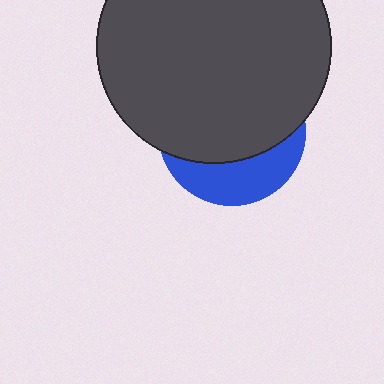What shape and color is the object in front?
The object in front is a dark gray circle.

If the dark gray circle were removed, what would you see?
You would see the complete blue circle.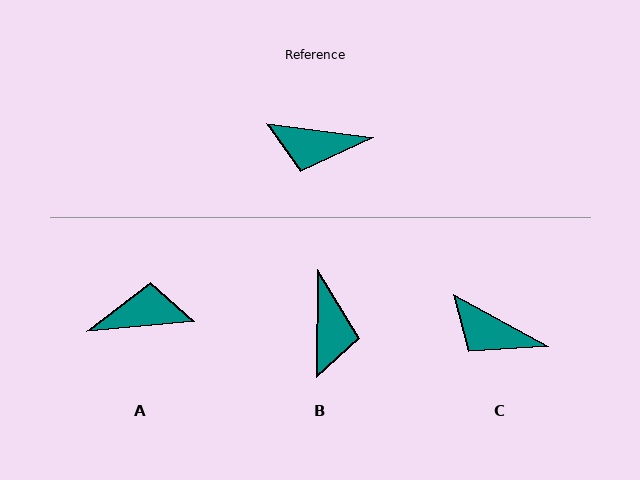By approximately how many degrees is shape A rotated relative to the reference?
Approximately 167 degrees clockwise.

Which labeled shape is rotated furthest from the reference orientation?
A, about 167 degrees away.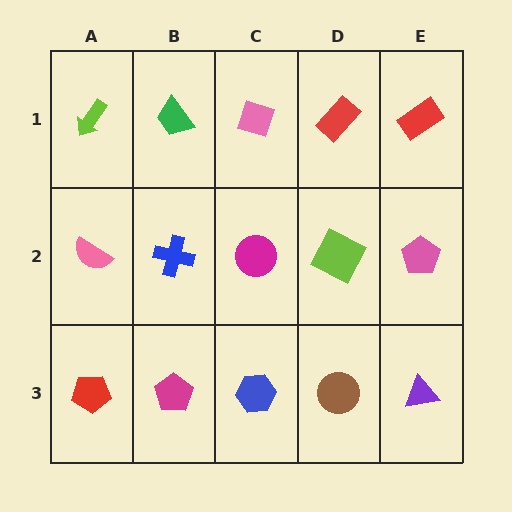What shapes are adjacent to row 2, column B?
A green trapezoid (row 1, column B), a magenta pentagon (row 3, column B), a pink semicircle (row 2, column A), a magenta circle (row 2, column C).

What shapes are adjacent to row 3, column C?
A magenta circle (row 2, column C), a magenta pentagon (row 3, column B), a brown circle (row 3, column D).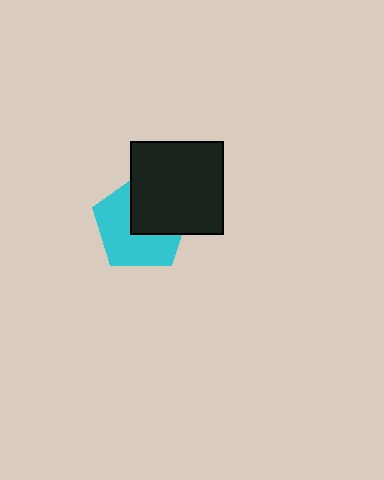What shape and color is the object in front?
The object in front is a black square.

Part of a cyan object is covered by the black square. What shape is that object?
It is a pentagon.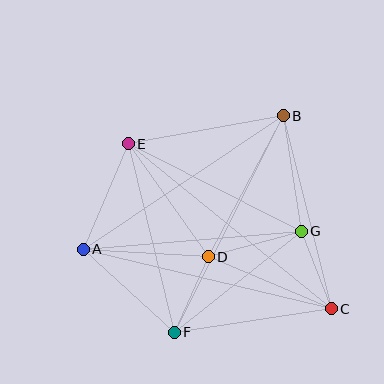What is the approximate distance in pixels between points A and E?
The distance between A and E is approximately 115 pixels.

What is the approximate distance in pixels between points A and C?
The distance between A and C is approximately 255 pixels.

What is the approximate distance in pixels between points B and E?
The distance between B and E is approximately 157 pixels.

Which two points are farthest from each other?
Points C and E are farthest from each other.